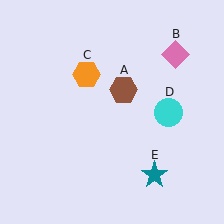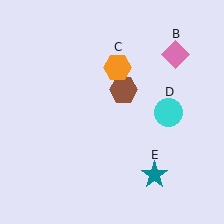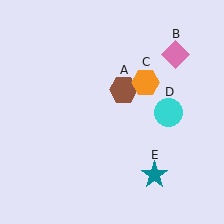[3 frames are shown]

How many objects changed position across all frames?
1 object changed position: orange hexagon (object C).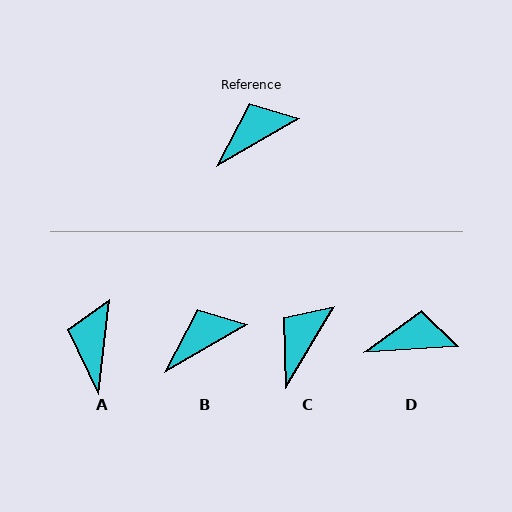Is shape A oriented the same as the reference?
No, it is off by about 53 degrees.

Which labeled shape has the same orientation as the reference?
B.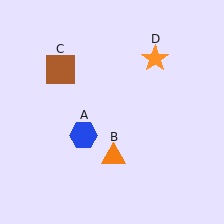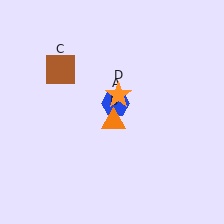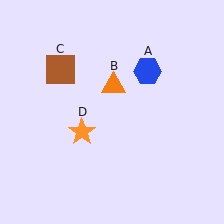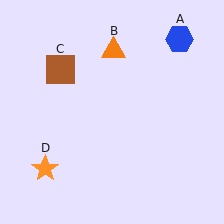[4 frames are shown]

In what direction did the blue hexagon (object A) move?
The blue hexagon (object A) moved up and to the right.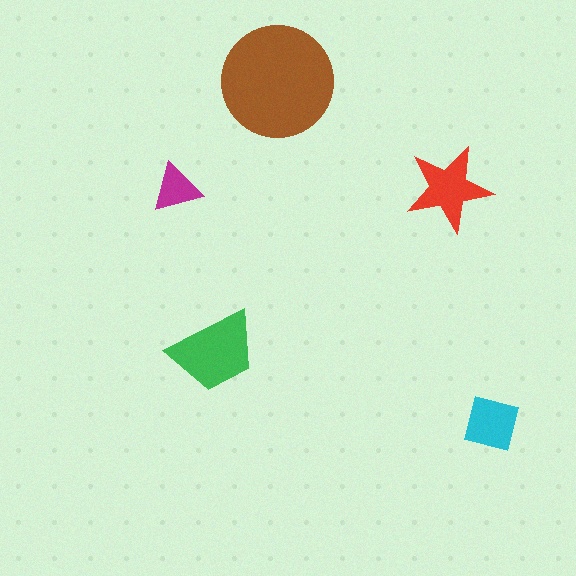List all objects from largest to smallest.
The brown circle, the green trapezoid, the red star, the cyan square, the magenta triangle.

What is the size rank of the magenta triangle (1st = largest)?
5th.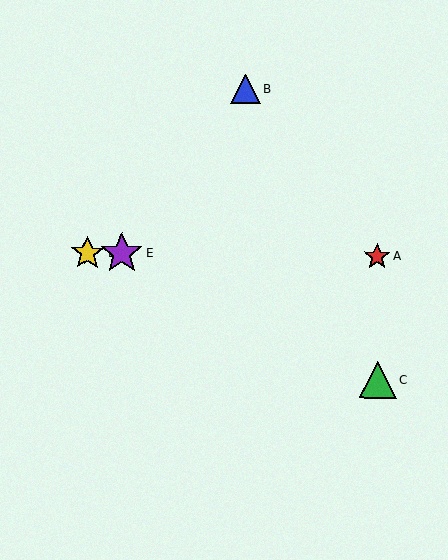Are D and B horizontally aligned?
No, D is at y≈253 and B is at y≈89.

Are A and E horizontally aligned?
Yes, both are at y≈256.